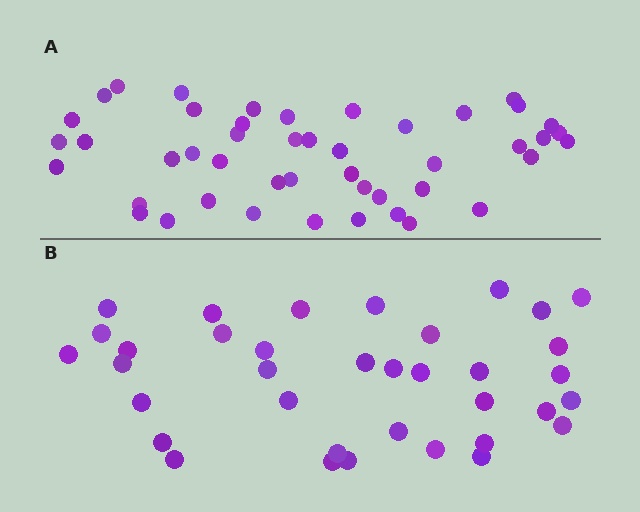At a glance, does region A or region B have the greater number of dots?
Region A (the top region) has more dots.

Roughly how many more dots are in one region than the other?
Region A has roughly 10 or so more dots than region B.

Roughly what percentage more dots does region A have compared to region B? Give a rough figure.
About 30% more.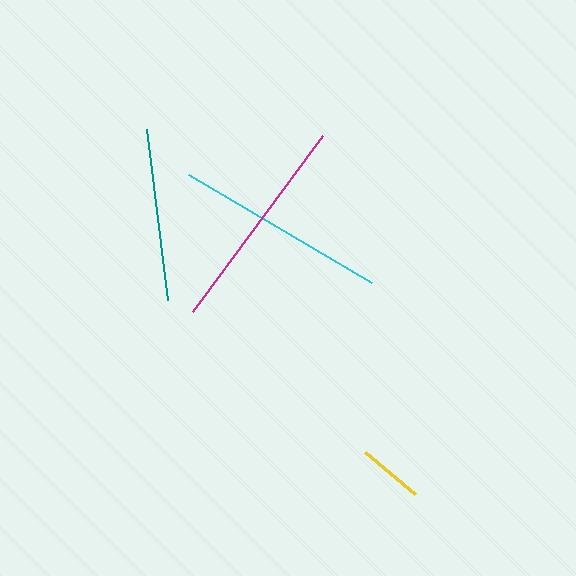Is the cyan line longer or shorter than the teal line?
The cyan line is longer than the teal line.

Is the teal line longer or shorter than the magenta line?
The magenta line is longer than the teal line.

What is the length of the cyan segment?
The cyan segment is approximately 212 pixels long.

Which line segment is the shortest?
The yellow line is the shortest at approximately 65 pixels.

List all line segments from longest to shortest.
From longest to shortest: magenta, cyan, teal, yellow.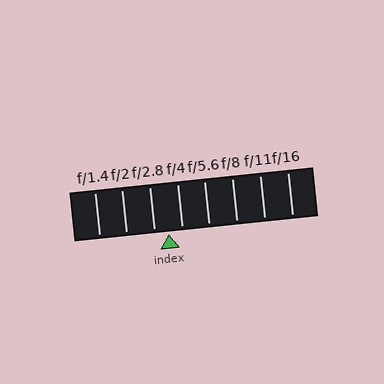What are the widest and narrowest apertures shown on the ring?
The widest aperture shown is f/1.4 and the narrowest is f/16.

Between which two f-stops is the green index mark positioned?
The index mark is between f/2.8 and f/4.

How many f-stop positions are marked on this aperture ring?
There are 8 f-stop positions marked.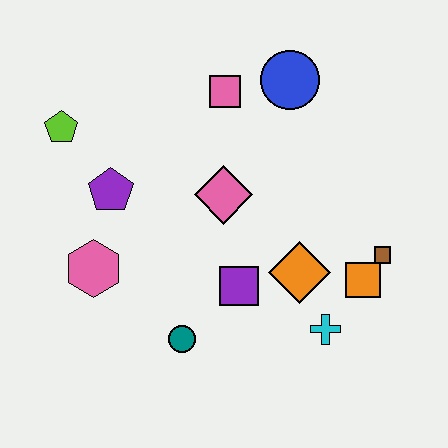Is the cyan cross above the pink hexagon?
No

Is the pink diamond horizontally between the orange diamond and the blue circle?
No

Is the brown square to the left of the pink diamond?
No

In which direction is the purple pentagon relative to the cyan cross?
The purple pentagon is to the left of the cyan cross.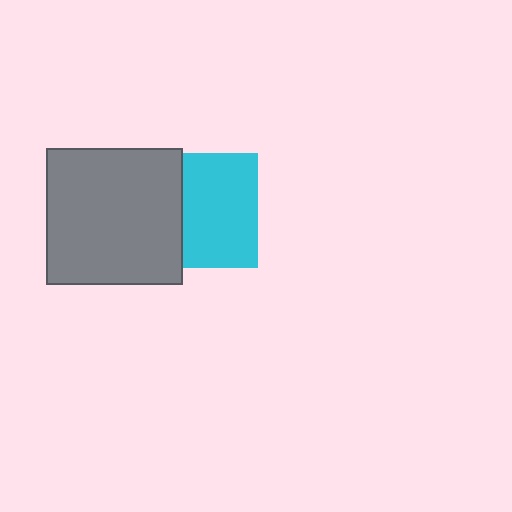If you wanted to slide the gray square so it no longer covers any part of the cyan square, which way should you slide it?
Slide it left — that is the most direct way to separate the two shapes.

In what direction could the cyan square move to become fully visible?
The cyan square could move right. That would shift it out from behind the gray square entirely.